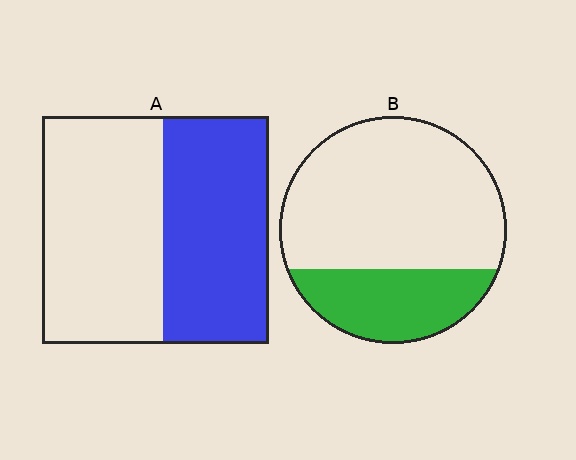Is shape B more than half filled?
No.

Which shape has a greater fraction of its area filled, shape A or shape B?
Shape A.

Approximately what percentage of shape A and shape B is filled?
A is approximately 45% and B is approximately 30%.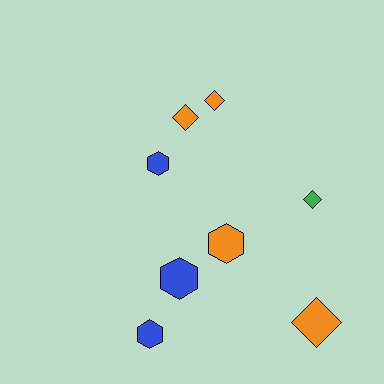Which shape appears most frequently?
Hexagon, with 4 objects.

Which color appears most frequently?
Orange, with 4 objects.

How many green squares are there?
There are no green squares.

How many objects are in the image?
There are 8 objects.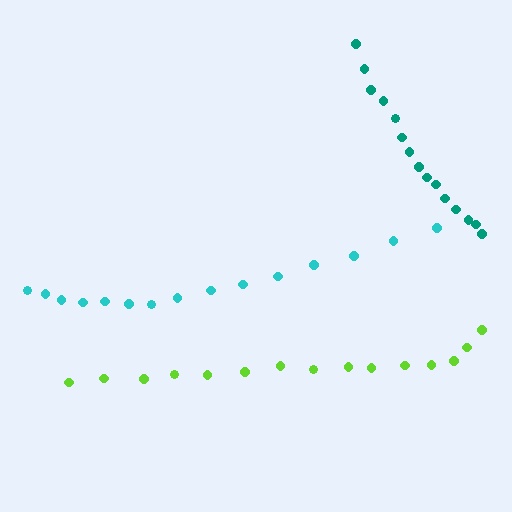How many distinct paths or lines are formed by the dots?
There are 3 distinct paths.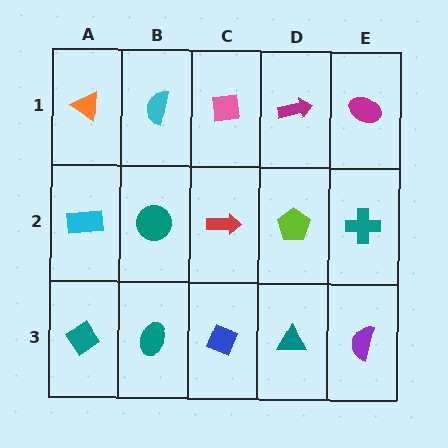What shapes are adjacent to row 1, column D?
A lime pentagon (row 2, column D), a pink square (row 1, column C), a magenta ellipse (row 1, column E).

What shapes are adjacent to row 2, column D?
A magenta arrow (row 1, column D), a teal triangle (row 3, column D), a red arrow (row 2, column C), a teal cross (row 2, column E).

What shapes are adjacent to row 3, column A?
A cyan rectangle (row 2, column A), a teal ellipse (row 3, column B).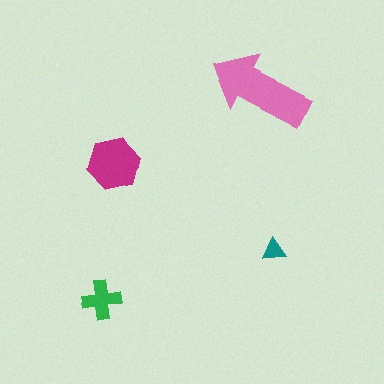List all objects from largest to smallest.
The pink arrow, the magenta hexagon, the green cross, the teal triangle.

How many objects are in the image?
There are 4 objects in the image.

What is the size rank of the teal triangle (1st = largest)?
4th.